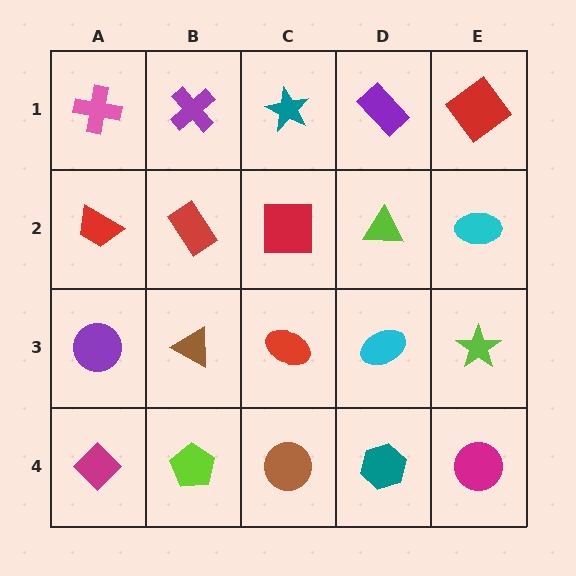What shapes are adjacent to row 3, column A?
A red trapezoid (row 2, column A), a magenta diamond (row 4, column A), a brown triangle (row 3, column B).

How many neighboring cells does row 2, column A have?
3.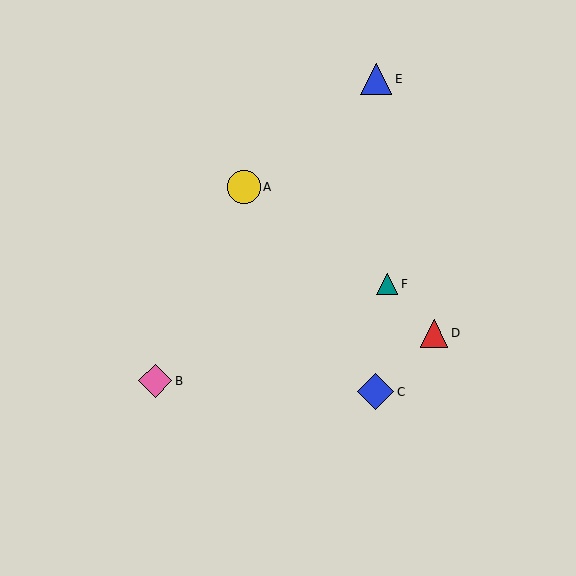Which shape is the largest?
The blue diamond (labeled C) is the largest.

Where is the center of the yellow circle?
The center of the yellow circle is at (244, 187).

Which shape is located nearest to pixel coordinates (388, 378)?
The blue diamond (labeled C) at (375, 392) is nearest to that location.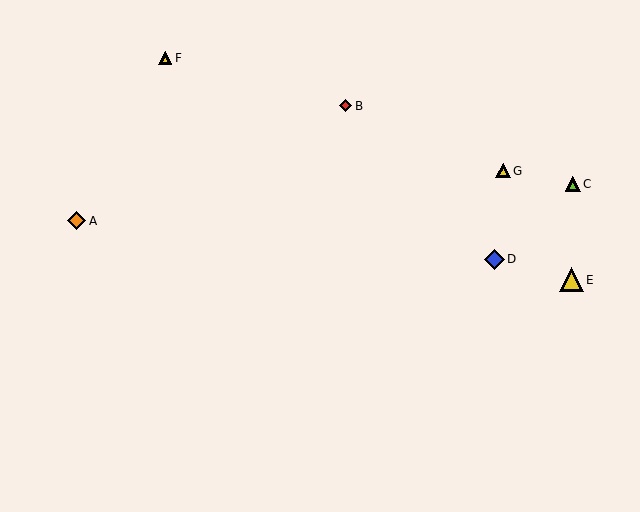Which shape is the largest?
The yellow triangle (labeled E) is the largest.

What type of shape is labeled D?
Shape D is a blue diamond.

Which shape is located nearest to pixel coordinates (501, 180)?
The yellow triangle (labeled G) at (503, 171) is nearest to that location.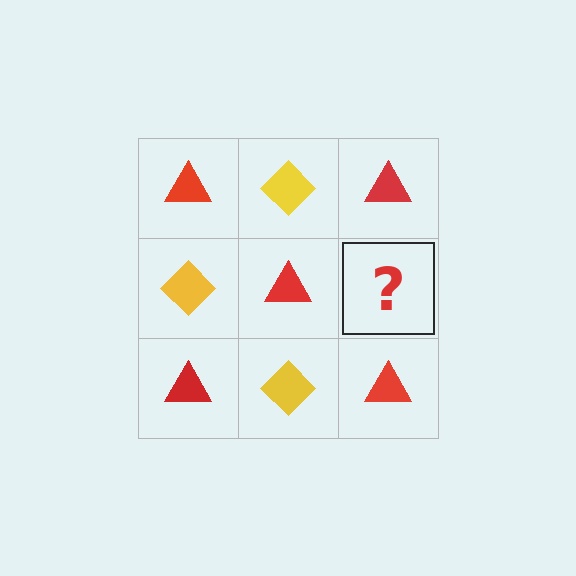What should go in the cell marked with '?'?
The missing cell should contain a yellow diamond.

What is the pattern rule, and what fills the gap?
The rule is that it alternates red triangle and yellow diamond in a checkerboard pattern. The gap should be filled with a yellow diamond.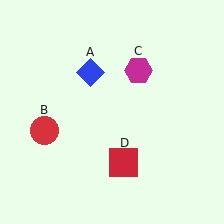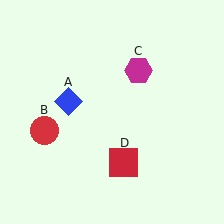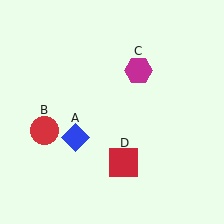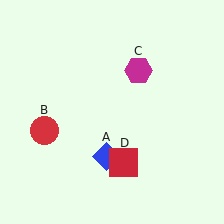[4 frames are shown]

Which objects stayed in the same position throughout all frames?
Red circle (object B) and magenta hexagon (object C) and red square (object D) remained stationary.